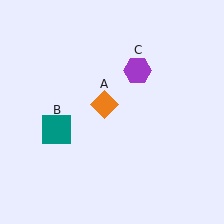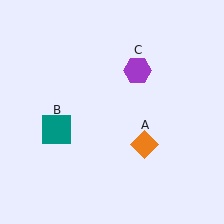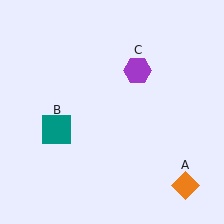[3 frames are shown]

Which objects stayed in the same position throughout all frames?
Teal square (object B) and purple hexagon (object C) remained stationary.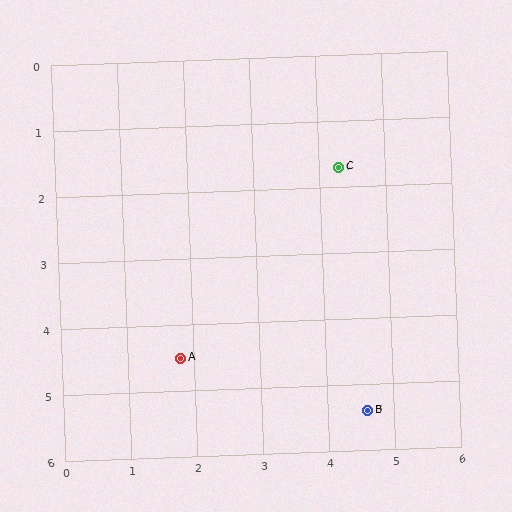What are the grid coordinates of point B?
Point B is at approximately (4.6, 5.4).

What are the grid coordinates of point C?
Point C is at approximately (4.3, 1.7).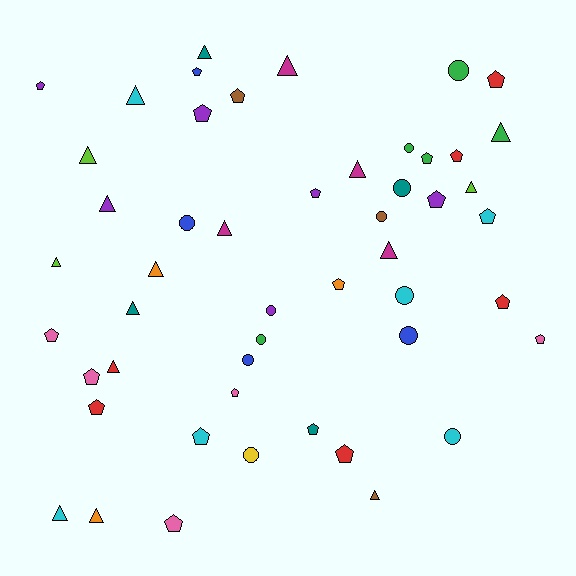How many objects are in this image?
There are 50 objects.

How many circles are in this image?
There are 12 circles.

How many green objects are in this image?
There are 5 green objects.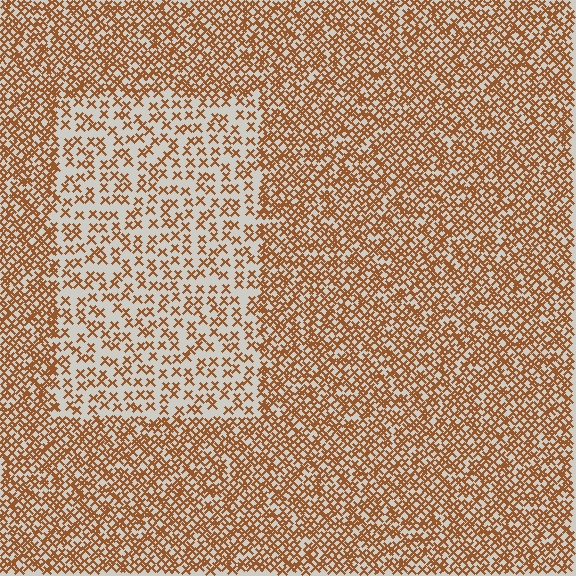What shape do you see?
I see a rectangle.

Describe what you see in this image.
The image contains small brown elements arranged at two different densities. A rectangle-shaped region is visible where the elements are less densely packed than the surrounding area.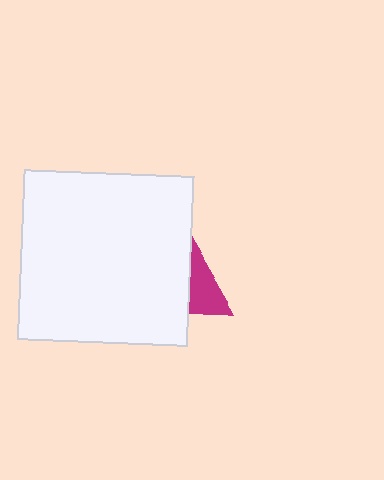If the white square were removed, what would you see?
You would see the complete magenta triangle.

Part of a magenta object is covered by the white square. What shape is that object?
It is a triangle.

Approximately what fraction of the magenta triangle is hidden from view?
Roughly 58% of the magenta triangle is hidden behind the white square.